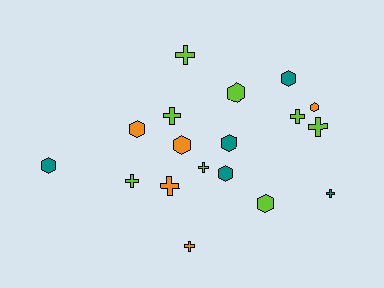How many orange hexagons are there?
There are 3 orange hexagons.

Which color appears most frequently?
Lime, with 8 objects.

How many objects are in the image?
There are 18 objects.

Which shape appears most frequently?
Hexagon, with 9 objects.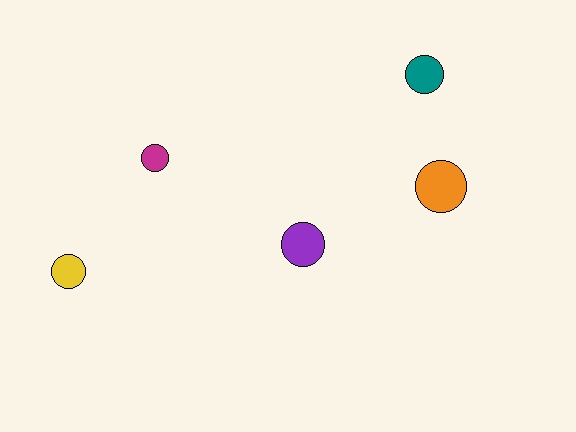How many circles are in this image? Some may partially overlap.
There are 5 circles.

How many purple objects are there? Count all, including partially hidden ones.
There is 1 purple object.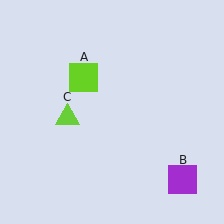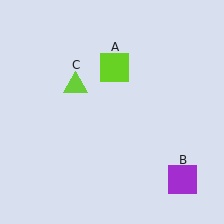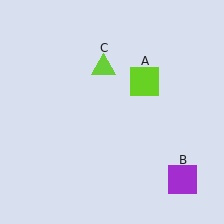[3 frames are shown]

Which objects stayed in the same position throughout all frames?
Purple square (object B) remained stationary.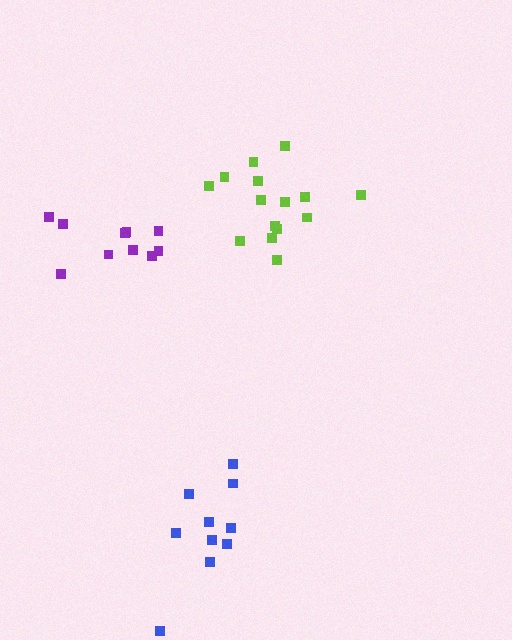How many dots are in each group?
Group 1: 10 dots, Group 2: 10 dots, Group 3: 15 dots (35 total).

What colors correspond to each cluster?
The clusters are colored: purple, blue, lime.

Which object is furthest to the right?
The lime cluster is rightmost.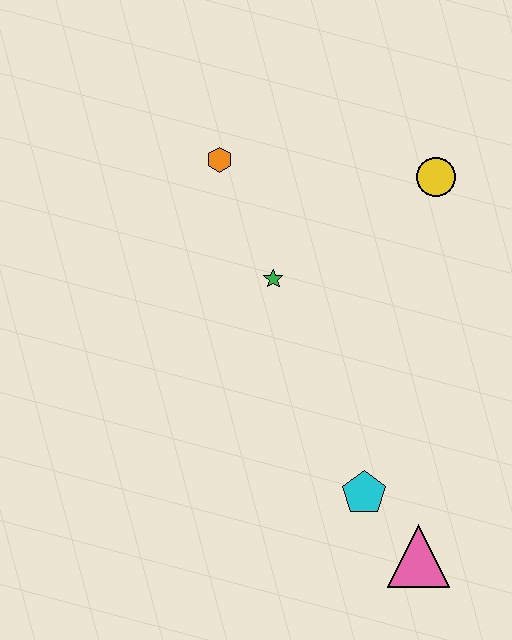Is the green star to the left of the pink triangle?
Yes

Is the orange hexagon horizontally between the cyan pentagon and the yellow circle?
No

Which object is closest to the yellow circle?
The green star is closest to the yellow circle.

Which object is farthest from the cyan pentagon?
The orange hexagon is farthest from the cyan pentagon.